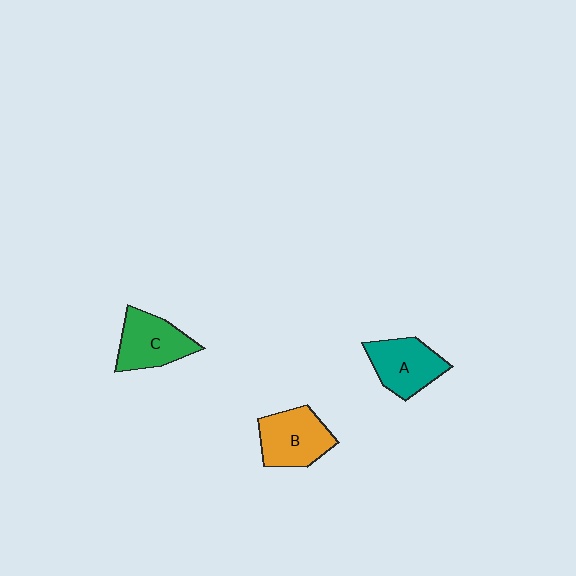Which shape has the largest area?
Shape B (orange).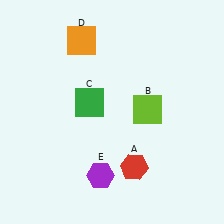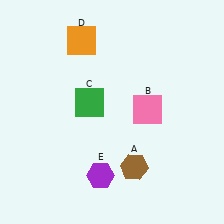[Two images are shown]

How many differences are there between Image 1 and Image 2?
There are 2 differences between the two images.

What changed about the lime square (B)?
In Image 1, B is lime. In Image 2, it changed to pink.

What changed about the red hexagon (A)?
In Image 1, A is red. In Image 2, it changed to brown.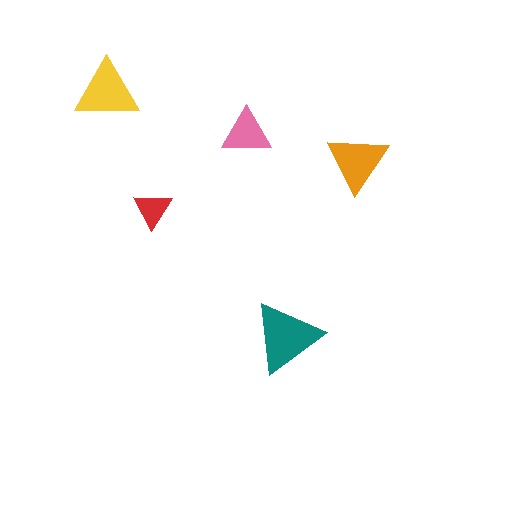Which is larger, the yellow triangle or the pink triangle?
The yellow one.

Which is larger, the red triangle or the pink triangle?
The pink one.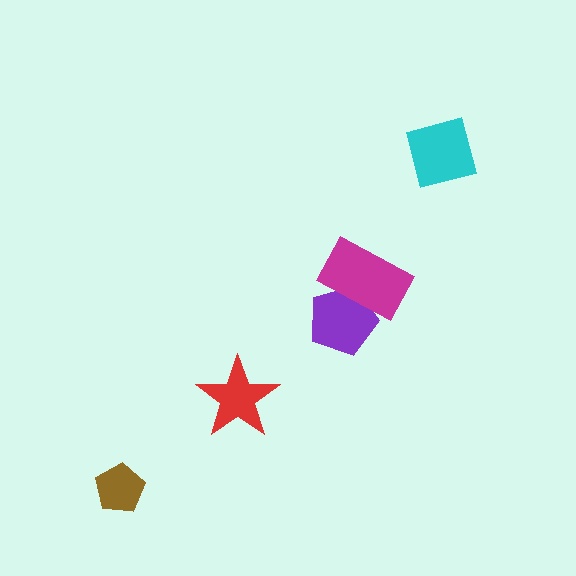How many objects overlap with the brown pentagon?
0 objects overlap with the brown pentagon.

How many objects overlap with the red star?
0 objects overlap with the red star.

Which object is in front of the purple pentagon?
The magenta rectangle is in front of the purple pentagon.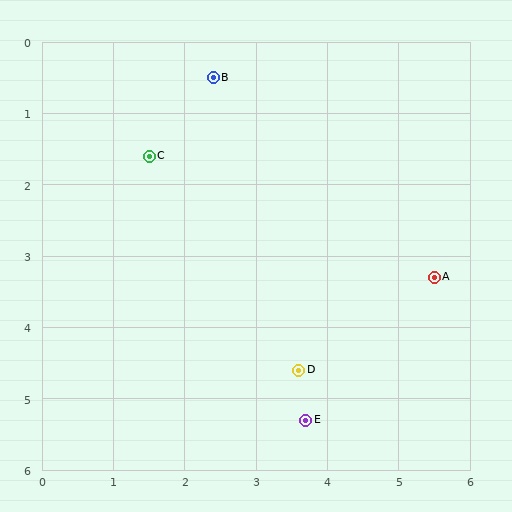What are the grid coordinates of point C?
Point C is at approximately (1.5, 1.6).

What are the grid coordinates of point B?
Point B is at approximately (2.4, 0.5).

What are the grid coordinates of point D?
Point D is at approximately (3.6, 4.6).